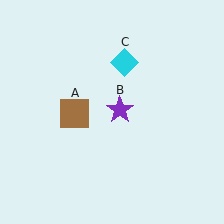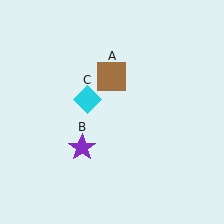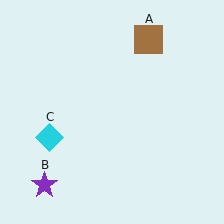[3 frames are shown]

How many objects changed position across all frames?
3 objects changed position: brown square (object A), purple star (object B), cyan diamond (object C).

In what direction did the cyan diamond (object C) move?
The cyan diamond (object C) moved down and to the left.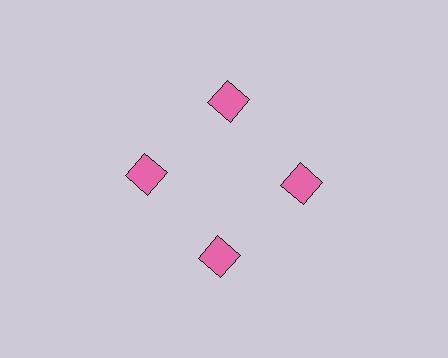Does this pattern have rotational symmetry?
Yes, this pattern has 4-fold rotational symmetry. It looks the same after rotating 90 degrees around the center.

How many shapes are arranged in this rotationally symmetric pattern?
There are 4 shapes, arranged in 4 groups of 1.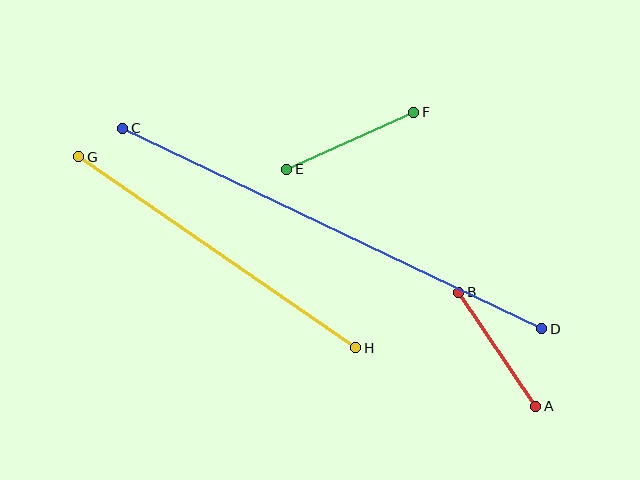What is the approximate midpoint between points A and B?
The midpoint is at approximately (497, 350) pixels.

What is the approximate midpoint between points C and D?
The midpoint is at approximately (332, 229) pixels.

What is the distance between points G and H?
The distance is approximately 336 pixels.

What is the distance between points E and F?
The distance is approximately 139 pixels.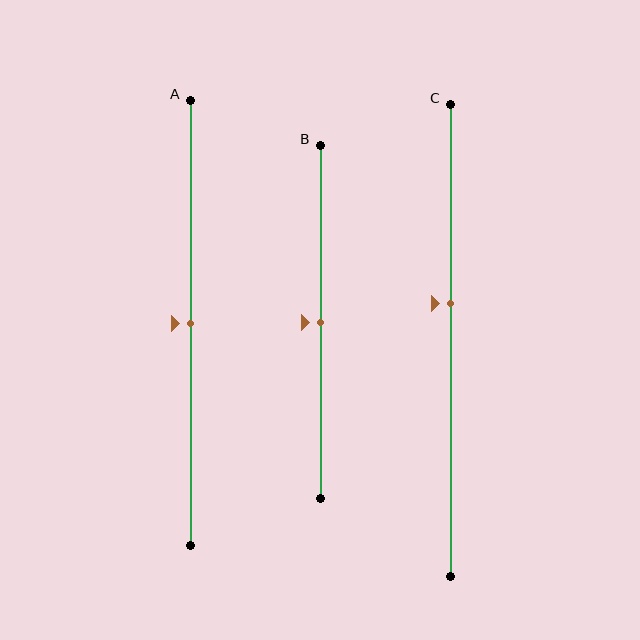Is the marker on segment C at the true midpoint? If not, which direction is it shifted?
No, the marker on segment C is shifted upward by about 8% of the segment length.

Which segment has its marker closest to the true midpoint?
Segment A has its marker closest to the true midpoint.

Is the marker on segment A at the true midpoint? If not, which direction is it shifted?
Yes, the marker on segment A is at the true midpoint.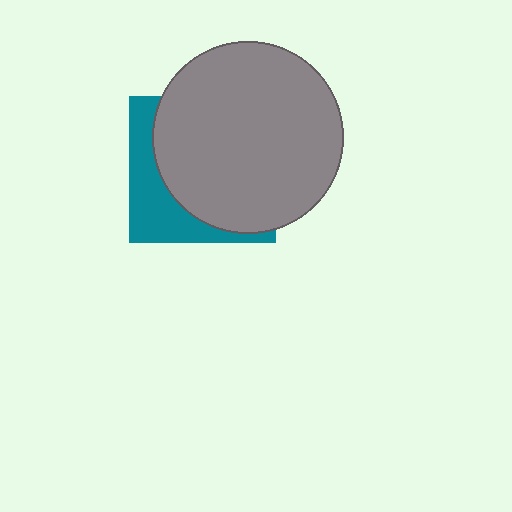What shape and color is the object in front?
The object in front is a gray circle.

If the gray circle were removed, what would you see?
You would see the complete teal square.